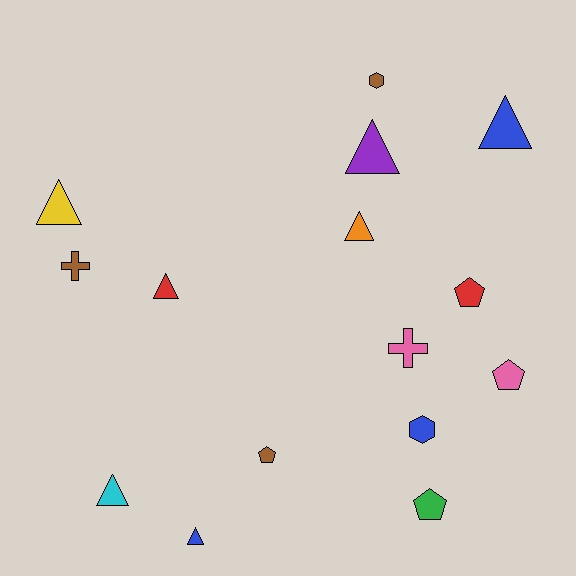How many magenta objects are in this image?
There are no magenta objects.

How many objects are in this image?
There are 15 objects.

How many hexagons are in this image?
There are 2 hexagons.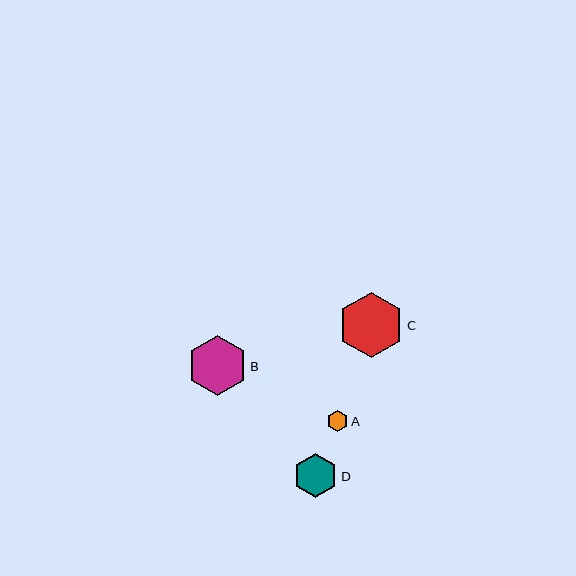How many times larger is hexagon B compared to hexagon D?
Hexagon B is approximately 1.3 times the size of hexagon D.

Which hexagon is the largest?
Hexagon C is the largest with a size of approximately 65 pixels.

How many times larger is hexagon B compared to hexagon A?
Hexagon B is approximately 2.9 times the size of hexagon A.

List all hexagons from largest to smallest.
From largest to smallest: C, B, D, A.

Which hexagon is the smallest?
Hexagon A is the smallest with a size of approximately 21 pixels.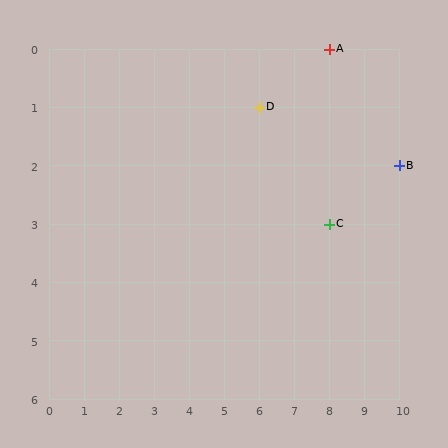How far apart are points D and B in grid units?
Points D and B are 4 columns and 1 row apart (about 4.1 grid units diagonally).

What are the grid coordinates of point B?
Point B is at grid coordinates (10, 2).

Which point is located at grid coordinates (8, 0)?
Point A is at (8, 0).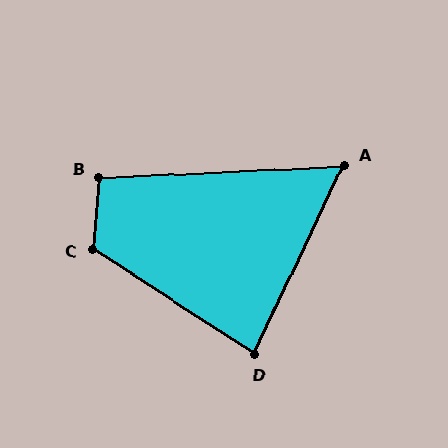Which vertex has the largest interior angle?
C, at approximately 118 degrees.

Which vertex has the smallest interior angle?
A, at approximately 62 degrees.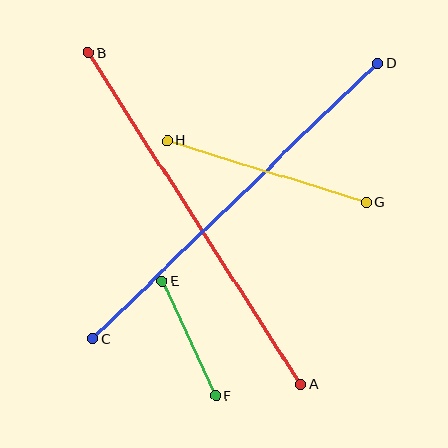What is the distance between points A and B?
The distance is approximately 394 pixels.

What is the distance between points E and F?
The distance is approximately 126 pixels.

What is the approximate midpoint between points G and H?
The midpoint is at approximately (267, 171) pixels.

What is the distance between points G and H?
The distance is approximately 208 pixels.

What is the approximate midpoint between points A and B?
The midpoint is at approximately (195, 219) pixels.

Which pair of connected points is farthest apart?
Points C and D are farthest apart.